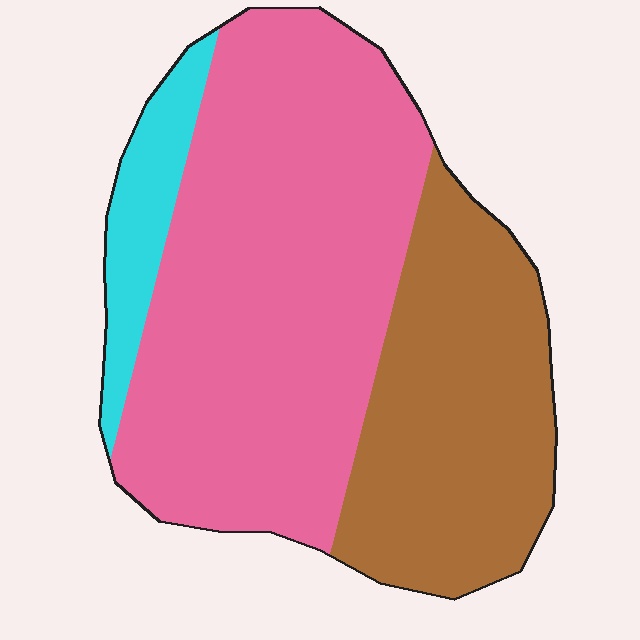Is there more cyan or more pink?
Pink.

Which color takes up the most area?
Pink, at roughly 60%.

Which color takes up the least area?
Cyan, at roughly 10%.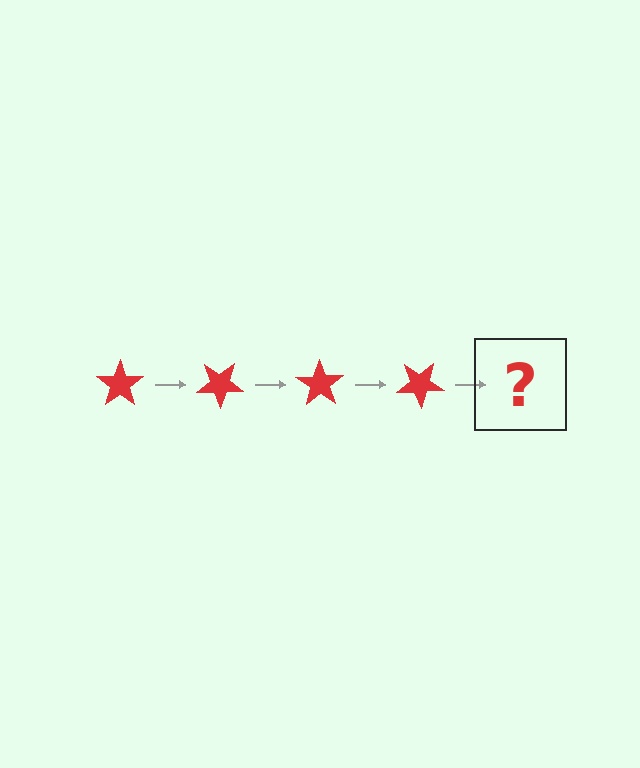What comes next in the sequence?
The next element should be a red star rotated 140 degrees.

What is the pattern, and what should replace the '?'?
The pattern is that the star rotates 35 degrees each step. The '?' should be a red star rotated 140 degrees.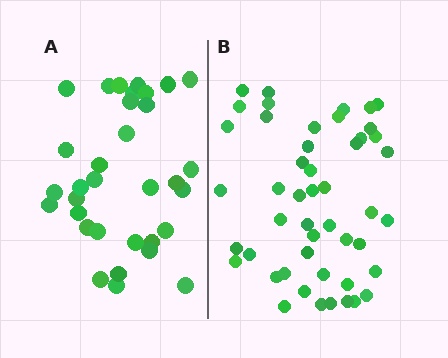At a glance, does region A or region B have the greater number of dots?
Region B (the right region) has more dots.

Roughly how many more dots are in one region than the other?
Region B has approximately 15 more dots than region A.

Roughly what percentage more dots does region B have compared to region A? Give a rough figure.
About 45% more.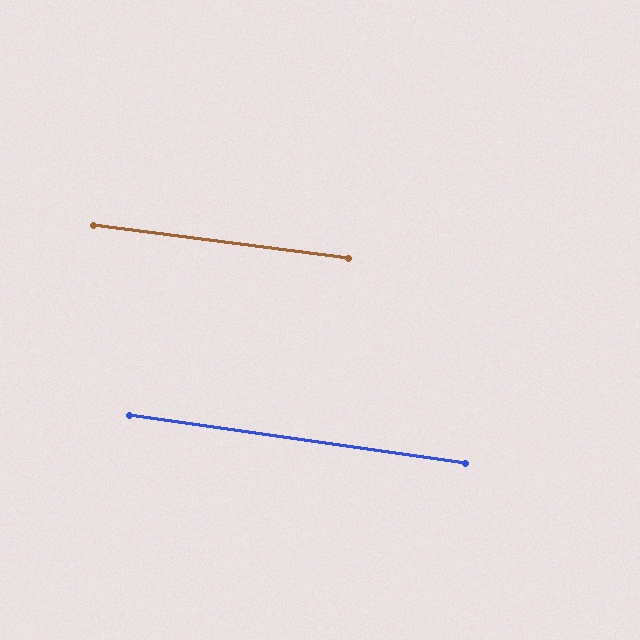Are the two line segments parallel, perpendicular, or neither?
Parallel — their directions differ by only 0.7°.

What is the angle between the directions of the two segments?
Approximately 1 degree.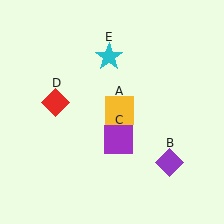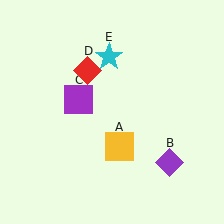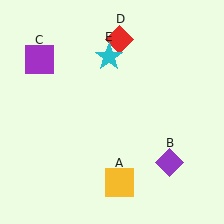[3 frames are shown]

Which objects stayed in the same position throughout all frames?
Purple diamond (object B) and cyan star (object E) remained stationary.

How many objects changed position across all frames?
3 objects changed position: yellow square (object A), purple square (object C), red diamond (object D).